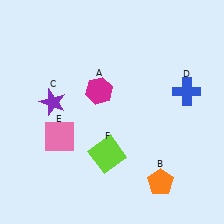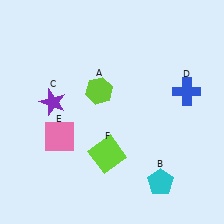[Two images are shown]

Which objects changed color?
A changed from magenta to lime. B changed from orange to cyan.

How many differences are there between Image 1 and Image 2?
There are 2 differences between the two images.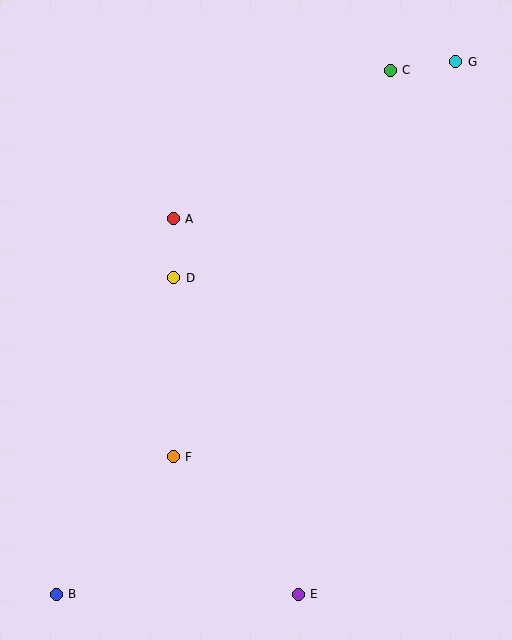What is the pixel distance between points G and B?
The distance between G and B is 666 pixels.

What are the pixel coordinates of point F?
Point F is at (173, 457).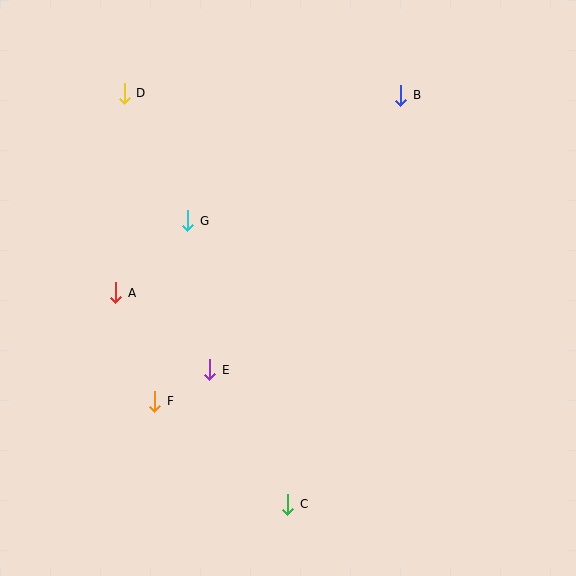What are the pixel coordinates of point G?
Point G is at (188, 221).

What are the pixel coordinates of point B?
Point B is at (401, 95).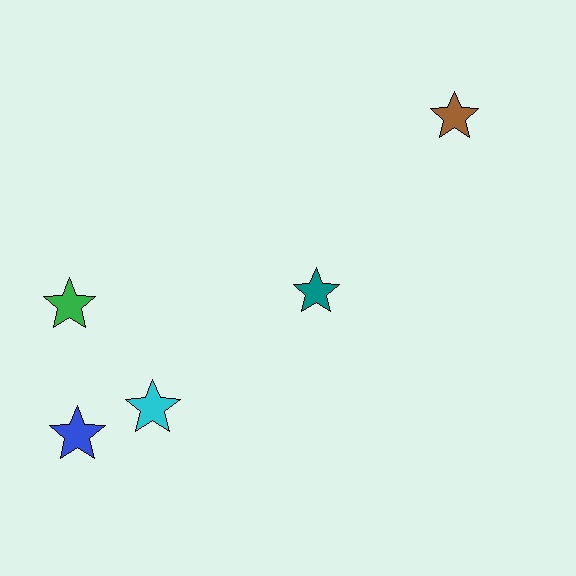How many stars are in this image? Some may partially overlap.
There are 5 stars.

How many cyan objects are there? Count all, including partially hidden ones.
There is 1 cyan object.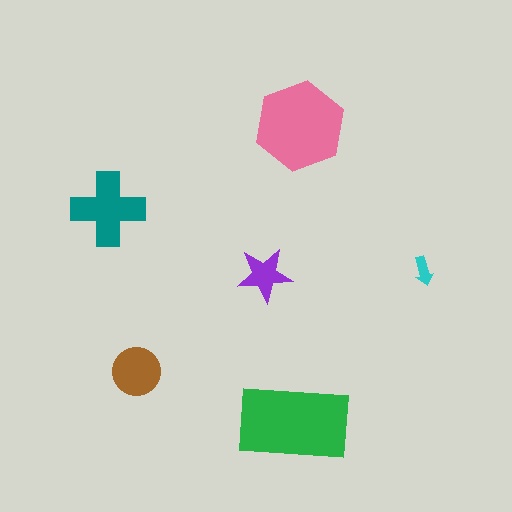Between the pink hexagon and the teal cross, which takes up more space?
The pink hexagon.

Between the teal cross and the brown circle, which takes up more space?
The teal cross.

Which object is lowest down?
The green rectangle is bottommost.